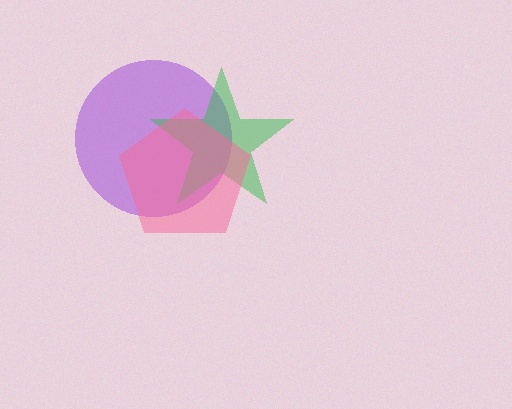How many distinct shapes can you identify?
There are 3 distinct shapes: a purple circle, a green star, a pink pentagon.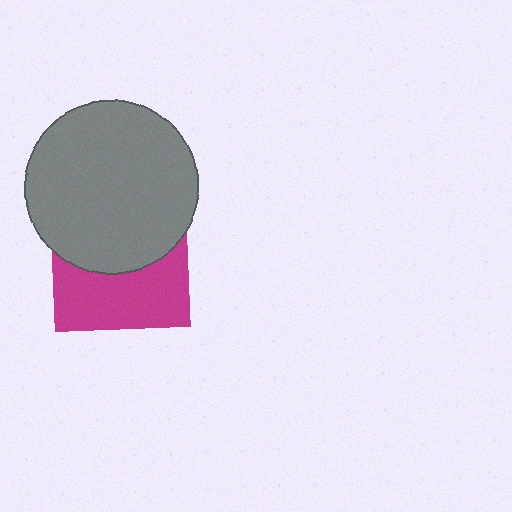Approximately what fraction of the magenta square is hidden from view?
Roughly 53% of the magenta square is hidden behind the gray circle.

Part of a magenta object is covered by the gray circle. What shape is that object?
It is a square.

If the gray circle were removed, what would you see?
You would see the complete magenta square.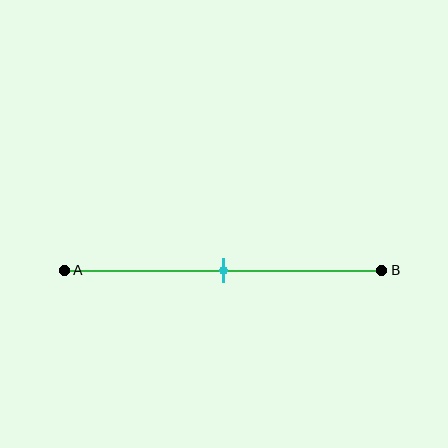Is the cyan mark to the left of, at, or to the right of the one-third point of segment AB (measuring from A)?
The cyan mark is to the right of the one-third point of segment AB.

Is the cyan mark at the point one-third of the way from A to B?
No, the mark is at about 50% from A, not at the 33% one-third point.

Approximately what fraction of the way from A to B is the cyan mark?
The cyan mark is approximately 50% of the way from A to B.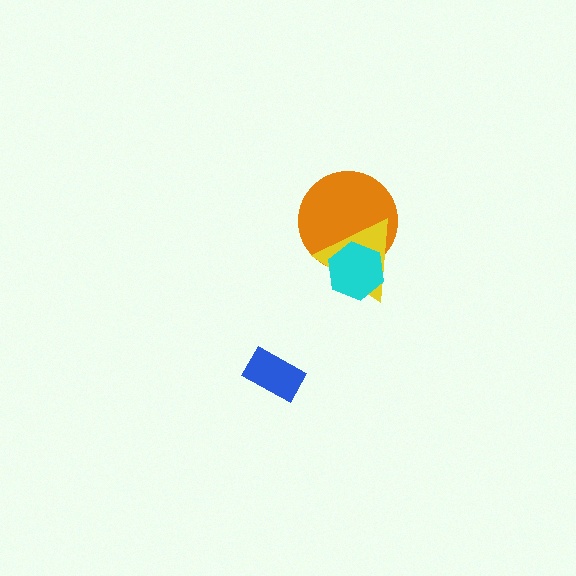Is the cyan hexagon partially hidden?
No, no other shape covers it.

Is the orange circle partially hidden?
Yes, it is partially covered by another shape.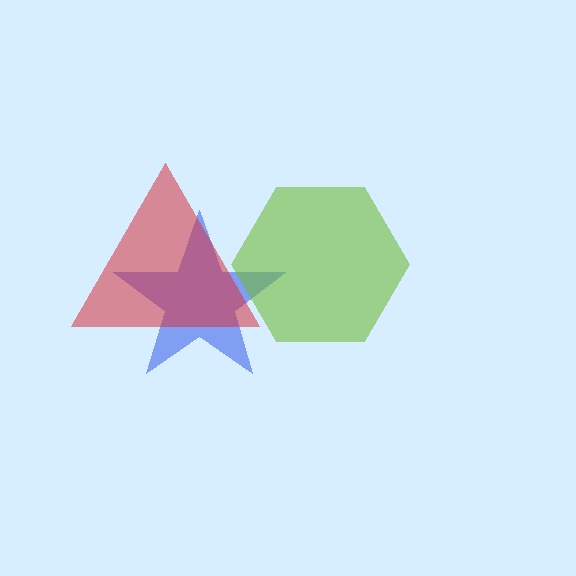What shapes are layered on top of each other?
The layered shapes are: a blue star, a lime hexagon, a red triangle.